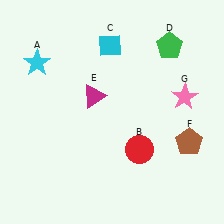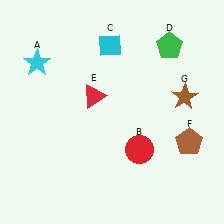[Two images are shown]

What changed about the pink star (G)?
In Image 1, G is pink. In Image 2, it changed to brown.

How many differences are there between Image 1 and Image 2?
There are 2 differences between the two images.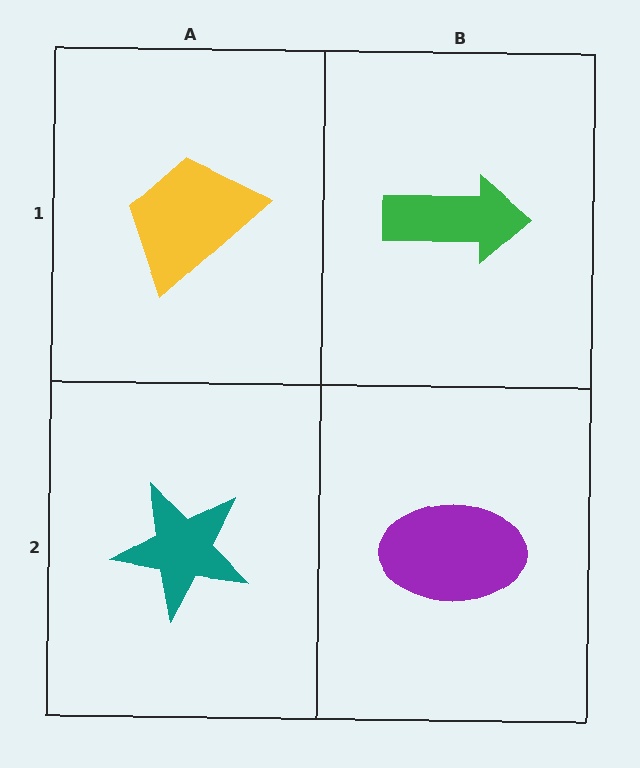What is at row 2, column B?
A purple ellipse.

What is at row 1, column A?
A yellow trapezoid.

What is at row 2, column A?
A teal star.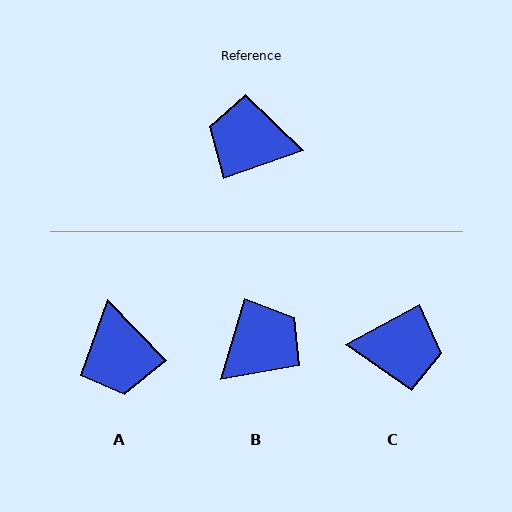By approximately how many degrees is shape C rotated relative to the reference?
Approximately 170 degrees clockwise.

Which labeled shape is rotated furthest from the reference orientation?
C, about 170 degrees away.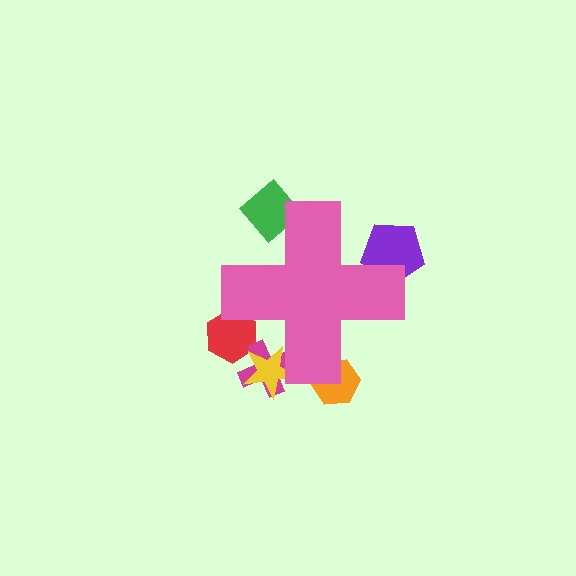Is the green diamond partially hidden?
Yes, the green diamond is partially hidden behind the pink cross.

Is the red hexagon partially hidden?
Yes, the red hexagon is partially hidden behind the pink cross.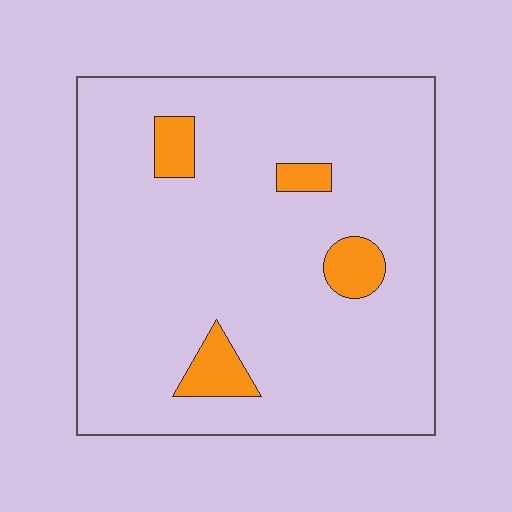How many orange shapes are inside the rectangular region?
4.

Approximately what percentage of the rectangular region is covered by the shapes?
Approximately 10%.